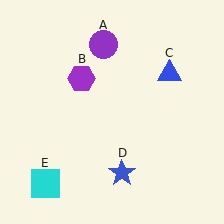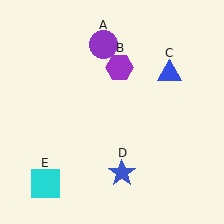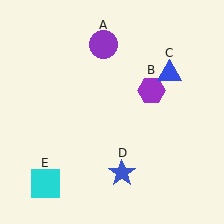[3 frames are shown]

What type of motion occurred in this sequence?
The purple hexagon (object B) rotated clockwise around the center of the scene.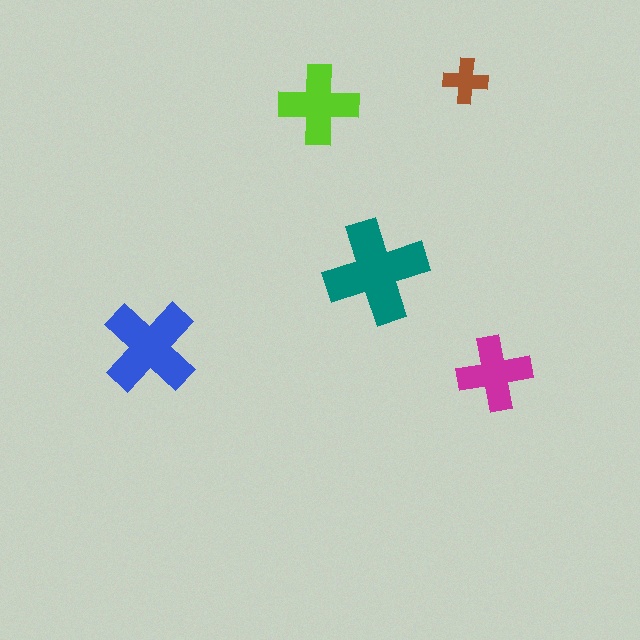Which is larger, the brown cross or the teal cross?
The teal one.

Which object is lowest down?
The magenta cross is bottommost.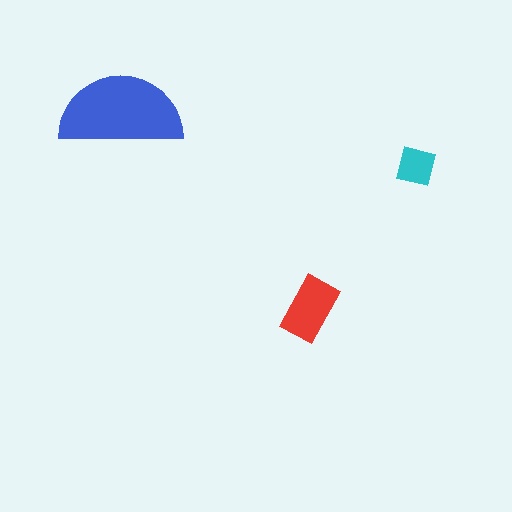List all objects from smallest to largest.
The cyan square, the red rectangle, the blue semicircle.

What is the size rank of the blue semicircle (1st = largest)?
1st.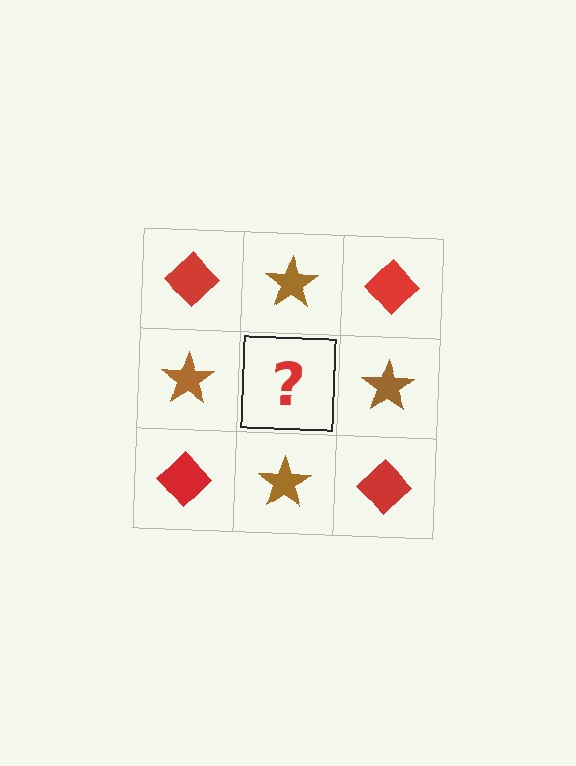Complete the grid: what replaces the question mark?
The question mark should be replaced with a red diamond.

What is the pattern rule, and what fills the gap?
The rule is that it alternates red diamond and brown star in a checkerboard pattern. The gap should be filled with a red diamond.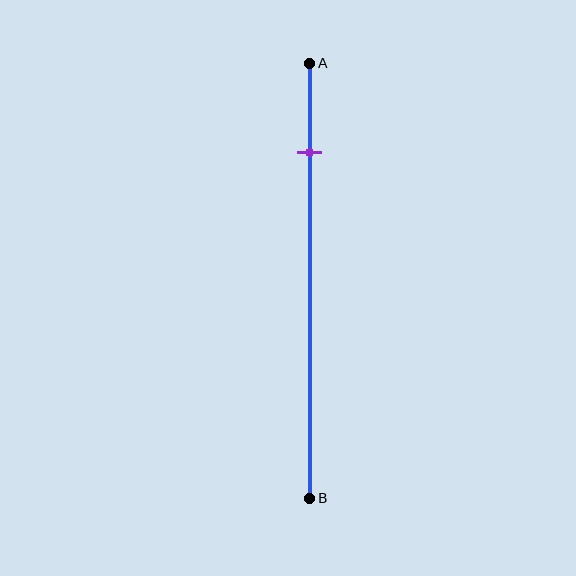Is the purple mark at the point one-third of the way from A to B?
No, the mark is at about 20% from A, not at the 33% one-third point.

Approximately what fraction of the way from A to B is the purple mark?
The purple mark is approximately 20% of the way from A to B.